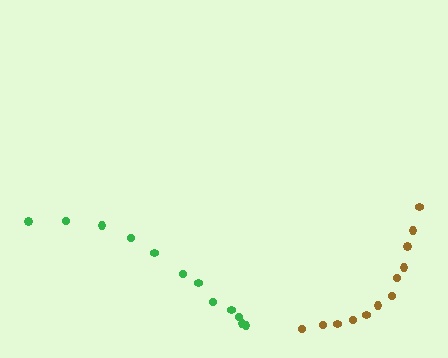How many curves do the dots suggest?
There are 2 distinct paths.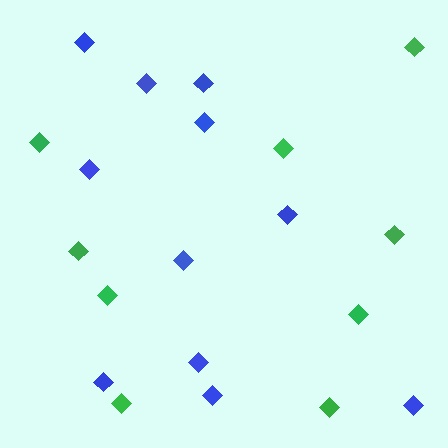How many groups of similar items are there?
There are 2 groups: one group of blue diamonds (11) and one group of green diamonds (9).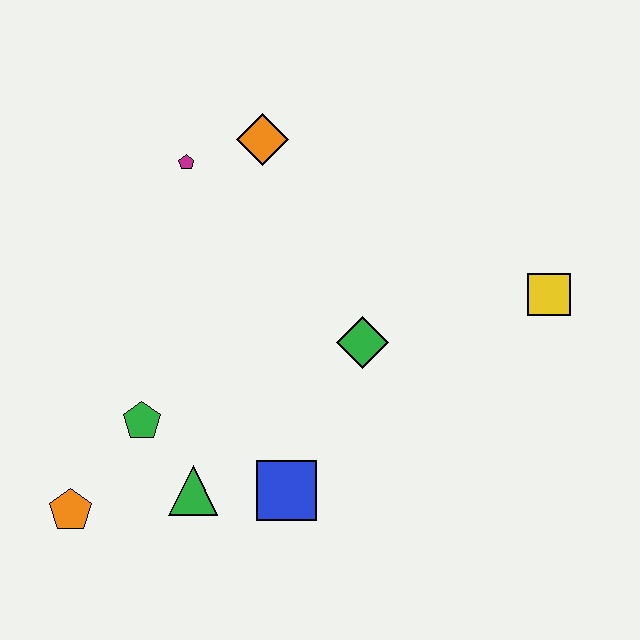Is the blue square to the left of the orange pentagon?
No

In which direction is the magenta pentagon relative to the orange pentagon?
The magenta pentagon is above the orange pentagon.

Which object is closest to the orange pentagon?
The green pentagon is closest to the orange pentagon.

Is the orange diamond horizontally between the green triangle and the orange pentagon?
No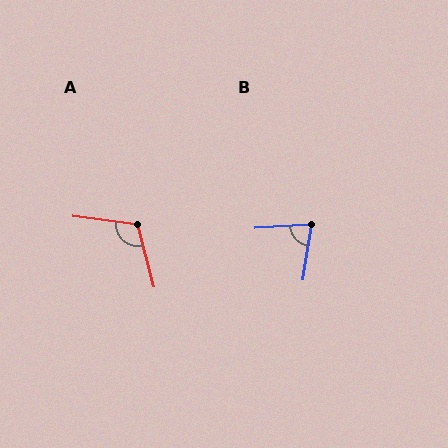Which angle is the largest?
A, at approximately 112 degrees.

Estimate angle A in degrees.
Approximately 112 degrees.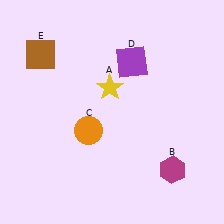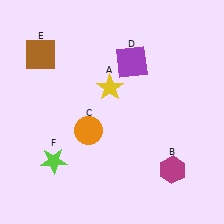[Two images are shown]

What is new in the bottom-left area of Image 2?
A lime star (F) was added in the bottom-left area of Image 2.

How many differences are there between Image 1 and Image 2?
There is 1 difference between the two images.